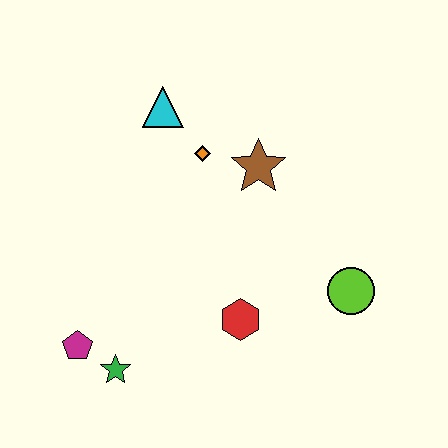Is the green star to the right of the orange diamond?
No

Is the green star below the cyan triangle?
Yes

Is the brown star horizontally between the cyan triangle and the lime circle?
Yes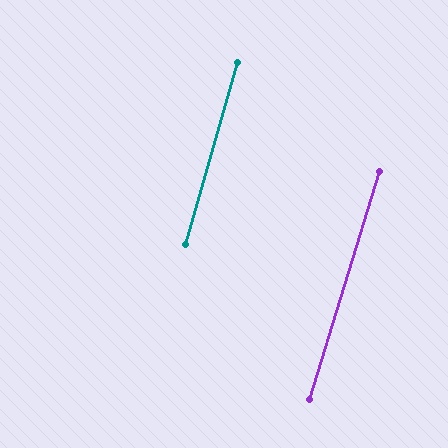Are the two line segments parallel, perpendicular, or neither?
Parallel — their directions differ by only 1.3°.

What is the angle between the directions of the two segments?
Approximately 1 degree.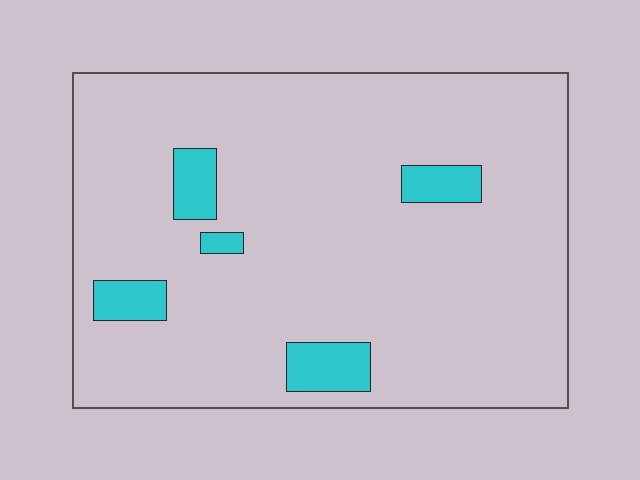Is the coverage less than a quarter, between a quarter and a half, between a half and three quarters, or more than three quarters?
Less than a quarter.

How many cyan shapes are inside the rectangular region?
5.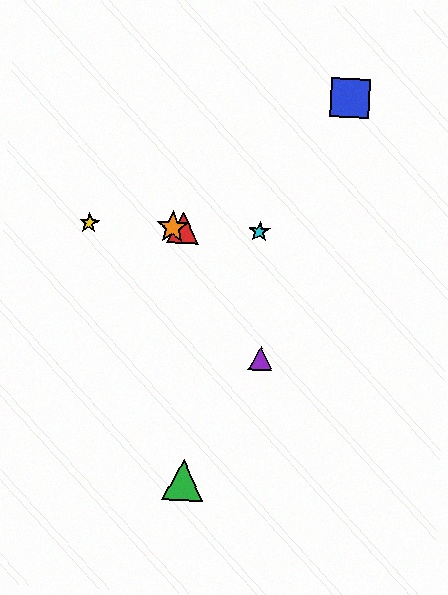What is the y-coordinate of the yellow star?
The yellow star is at y≈223.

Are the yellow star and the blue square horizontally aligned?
No, the yellow star is at y≈223 and the blue square is at y≈98.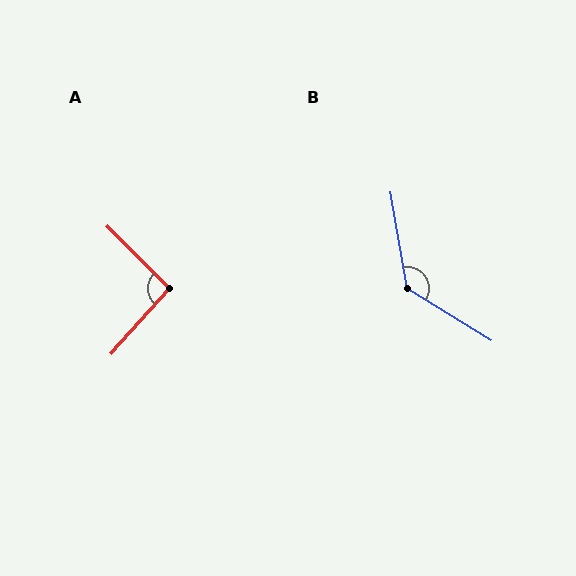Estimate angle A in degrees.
Approximately 93 degrees.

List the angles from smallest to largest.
A (93°), B (131°).